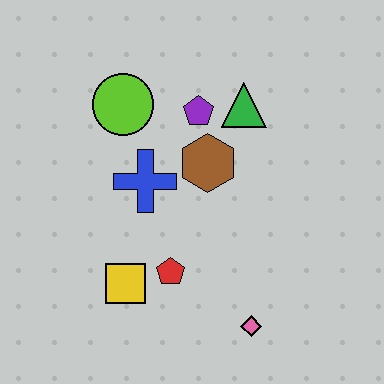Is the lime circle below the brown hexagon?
No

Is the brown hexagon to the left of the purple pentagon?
No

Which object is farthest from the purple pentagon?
The pink diamond is farthest from the purple pentagon.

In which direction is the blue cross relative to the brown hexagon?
The blue cross is to the left of the brown hexagon.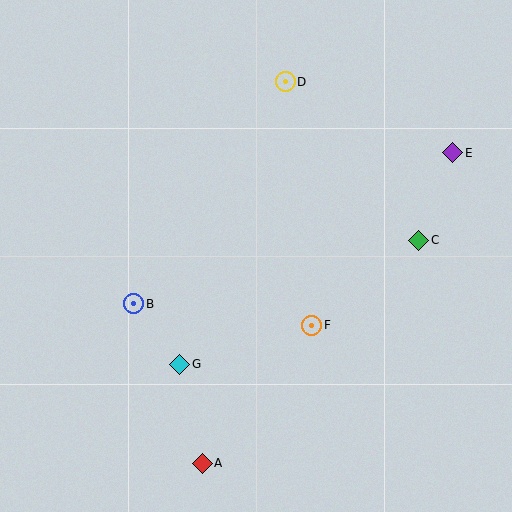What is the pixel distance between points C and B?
The distance between C and B is 292 pixels.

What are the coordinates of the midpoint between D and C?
The midpoint between D and C is at (352, 161).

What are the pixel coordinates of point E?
Point E is at (453, 153).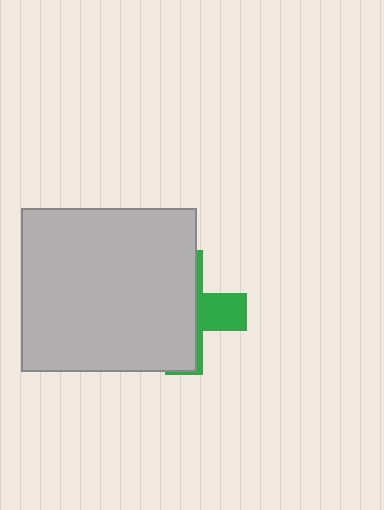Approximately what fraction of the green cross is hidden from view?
Roughly 69% of the green cross is hidden behind the light gray rectangle.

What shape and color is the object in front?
The object in front is a light gray rectangle.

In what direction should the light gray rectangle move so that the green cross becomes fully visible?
The light gray rectangle should move left. That is the shortest direction to clear the overlap and leave the green cross fully visible.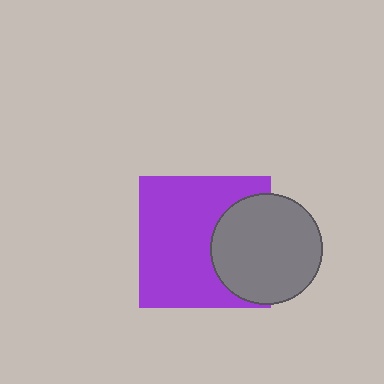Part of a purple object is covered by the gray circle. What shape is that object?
It is a square.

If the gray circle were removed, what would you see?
You would see the complete purple square.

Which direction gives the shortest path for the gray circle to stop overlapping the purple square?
Moving right gives the shortest separation.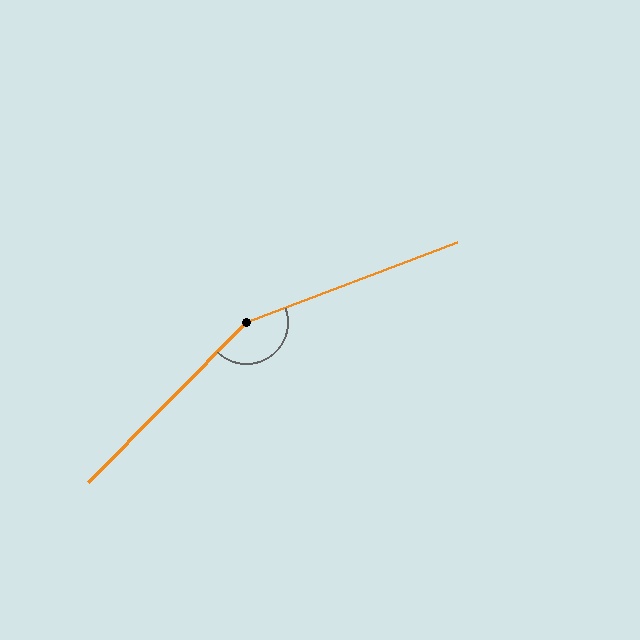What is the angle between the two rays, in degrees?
Approximately 155 degrees.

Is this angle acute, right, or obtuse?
It is obtuse.